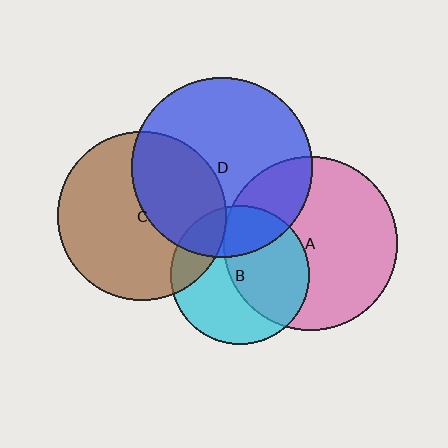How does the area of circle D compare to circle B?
Approximately 1.7 times.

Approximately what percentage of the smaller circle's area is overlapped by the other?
Approximately 50%.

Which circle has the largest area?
Circle D (blue).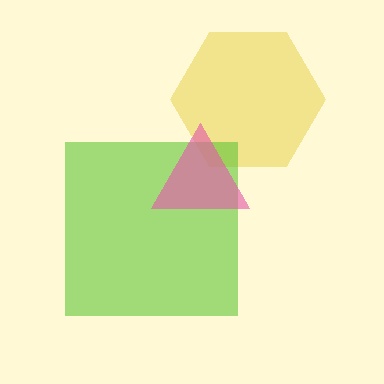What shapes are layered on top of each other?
The layered shapes are: a yellow hexagon, a lime square, a pink triangle.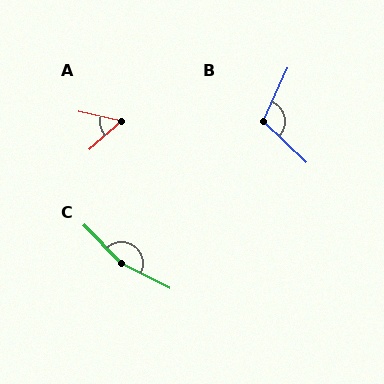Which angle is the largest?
C, at approximately 161 degrees.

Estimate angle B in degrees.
Approximately 109 degrees.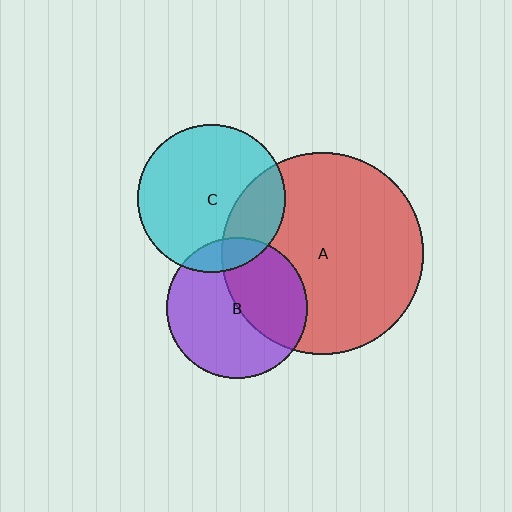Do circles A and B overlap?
Yes.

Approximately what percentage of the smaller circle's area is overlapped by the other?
Approximately 40%.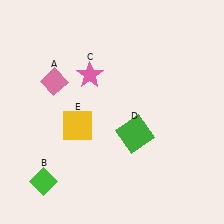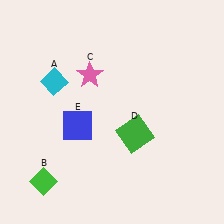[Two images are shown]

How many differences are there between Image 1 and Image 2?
There are 2 differences between the two images.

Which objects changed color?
A changed from pink to cyan. E changed from yellow to blue.